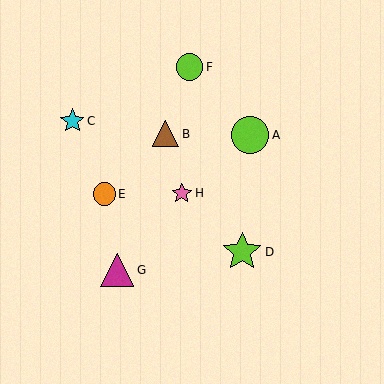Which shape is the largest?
The lime star (labeled D) is the largest.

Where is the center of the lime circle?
The center of the lime circle is at (250, 135).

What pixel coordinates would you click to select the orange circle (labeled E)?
Click at (104, 194) to select the orange circle E.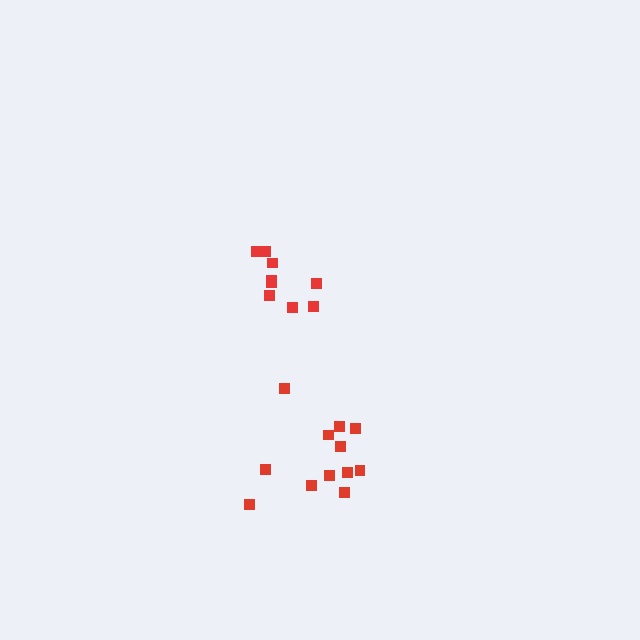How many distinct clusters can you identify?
There are 2 distinct clusters.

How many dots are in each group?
Group 1: 12 dots, Group 2: 9 dots (21 total).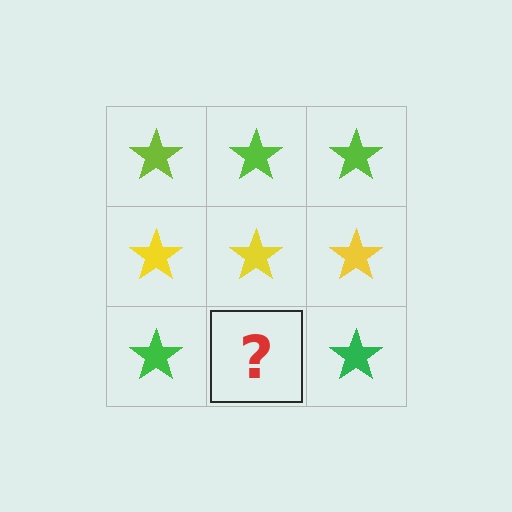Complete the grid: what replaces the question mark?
The question mark should be replaced with a green star.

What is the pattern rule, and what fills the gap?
The rule is that each row has a consistent color. The gap should be filled with a green star.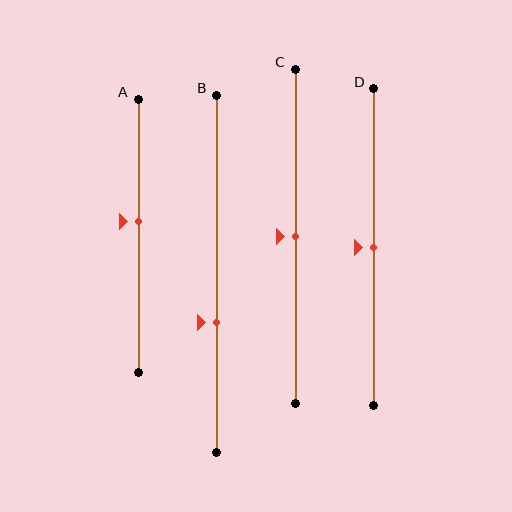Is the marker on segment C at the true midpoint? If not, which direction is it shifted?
Yes, the marker on segment C is at the true midpoint.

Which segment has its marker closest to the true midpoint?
Segment C has its marker closest to the true midpoint.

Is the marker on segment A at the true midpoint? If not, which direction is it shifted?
No, the marker on segment A is shifted upward by about 5% of the segment length.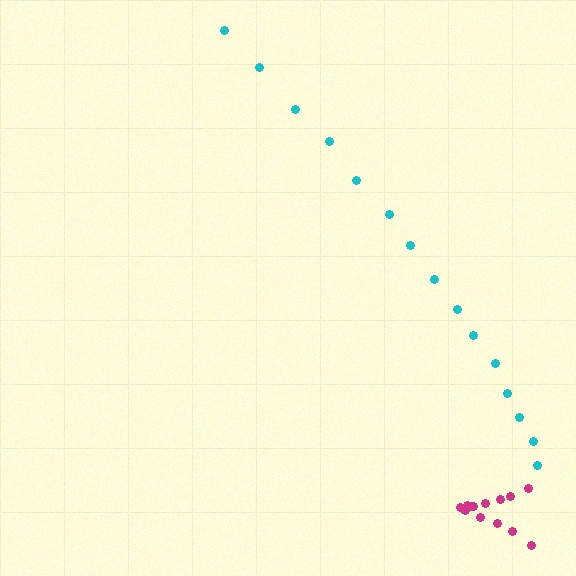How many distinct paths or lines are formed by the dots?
There are 2 distinct paths.